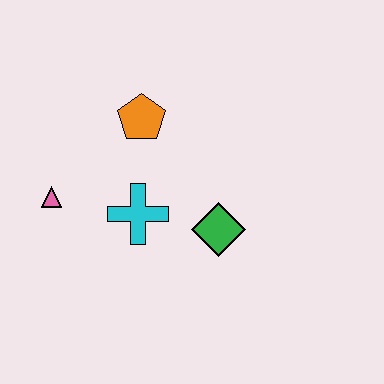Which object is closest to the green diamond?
The cyan cross is closest to the green diamond.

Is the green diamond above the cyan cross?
No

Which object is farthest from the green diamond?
The pink triangle is farthest from the green diamond.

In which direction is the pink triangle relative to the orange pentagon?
The pink triangle is to the left of the orange pentagon.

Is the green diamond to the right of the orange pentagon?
Yes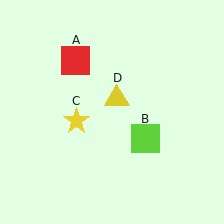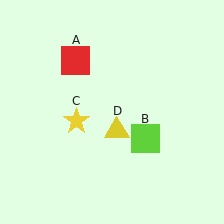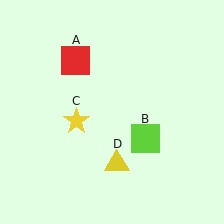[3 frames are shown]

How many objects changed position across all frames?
1 object changed position: yellow triangle (object D).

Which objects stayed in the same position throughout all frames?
Red square (object A) and lime square (object B) and yellow star (object C) remained stationary.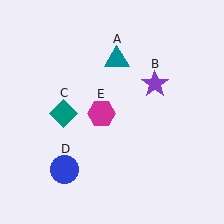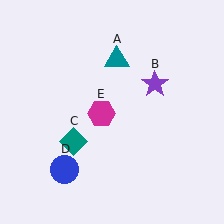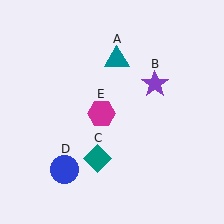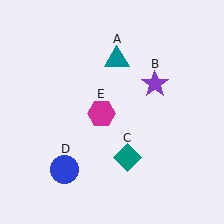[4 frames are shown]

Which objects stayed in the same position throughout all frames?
Teal triangle (object A) and purple star (object B) and blue circle (object D) and magenta hexagon (object E) remained stationary.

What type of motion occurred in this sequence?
The teal diamond (object C) rotated counterclockwise around the center of the scene.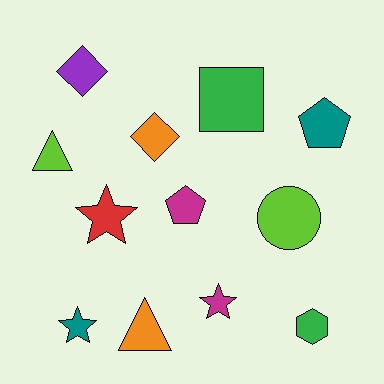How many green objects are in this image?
There are 2 green objects.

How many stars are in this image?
There are 3 stars.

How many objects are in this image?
There are 12 objects.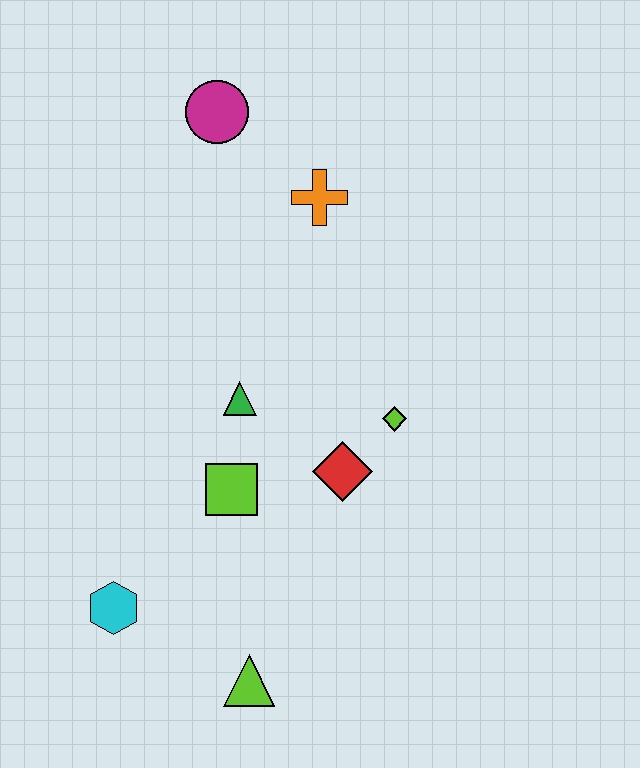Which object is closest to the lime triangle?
The cyan hexagon is closest to the lime triangle.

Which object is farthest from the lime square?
The magenta circle is farthest from the lime square.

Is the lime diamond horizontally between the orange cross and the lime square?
No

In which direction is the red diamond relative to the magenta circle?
The red diamond is below the magenta circle.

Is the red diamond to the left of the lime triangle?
No